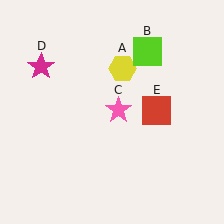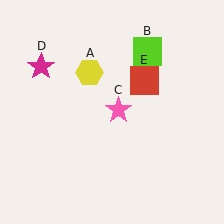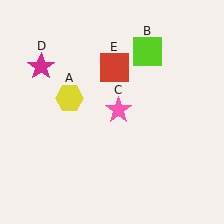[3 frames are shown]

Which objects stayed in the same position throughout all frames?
Lime square (object B) and pink star (object C) and magenta star (object D) remained stationary.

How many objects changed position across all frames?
2 objects changed position: yellow hexagon (object A), red square (object E).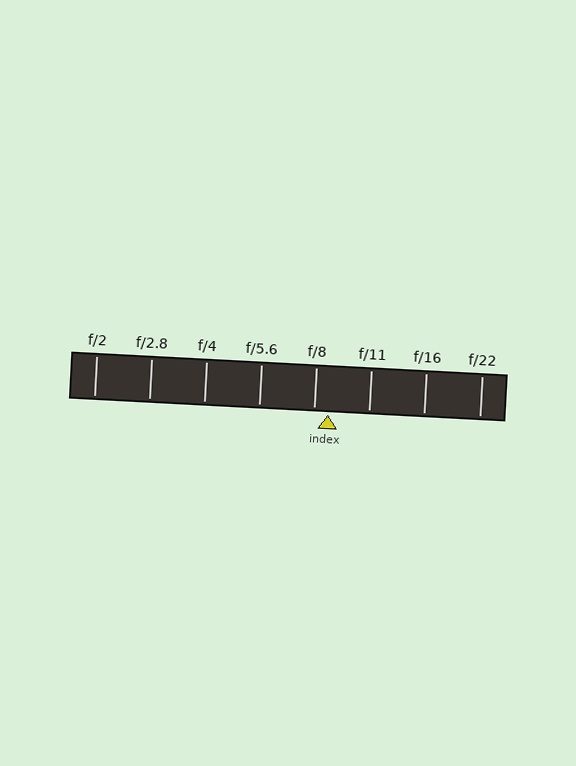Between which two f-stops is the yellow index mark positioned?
The index mark is between f/8 and f/11.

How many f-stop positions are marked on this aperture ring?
There are 8 f-stop positions marked.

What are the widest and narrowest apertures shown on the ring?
The widest aperture shown is f/2 and the narrowest is f/22.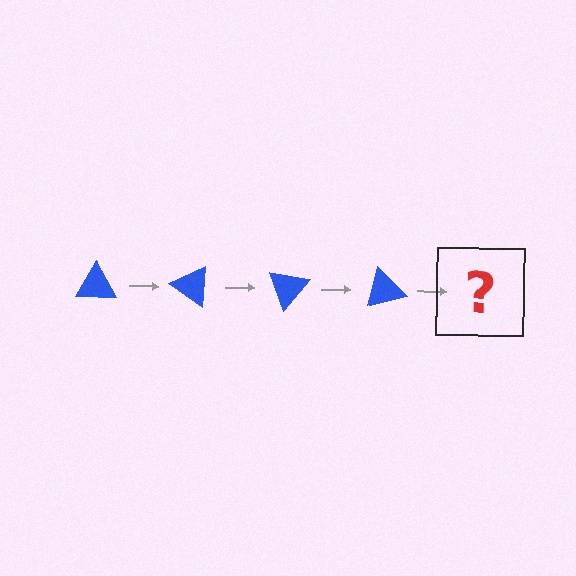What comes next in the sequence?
The next element should be a blue triangle rotated 140 degrees.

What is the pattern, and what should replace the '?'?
The pattern is that the triangle rotates 35 degrees each step. The '?' should be a blue triangle rotated 140 degrees.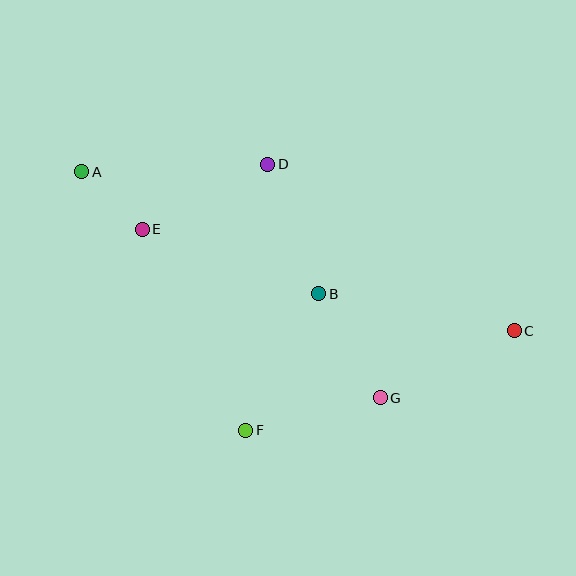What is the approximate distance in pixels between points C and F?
The distance between C and F is approximately 286 pixels.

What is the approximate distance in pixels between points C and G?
The distance between C and G is approximately 150 pixels.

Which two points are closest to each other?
Points A and E are closest to each other.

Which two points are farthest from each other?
Points A and C are farthest from each other.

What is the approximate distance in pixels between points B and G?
The distance between B and G is approximately 121 pixels.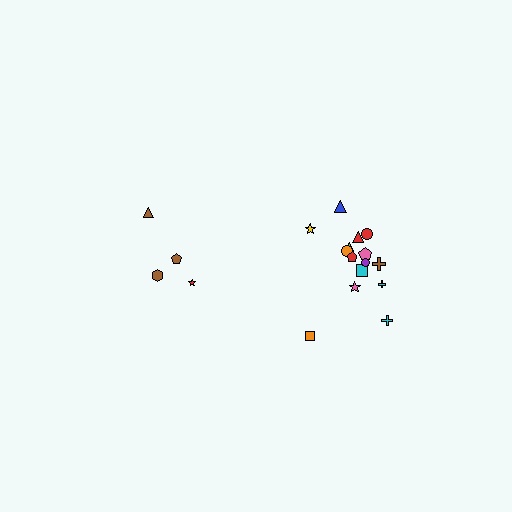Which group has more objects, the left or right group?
The right group.